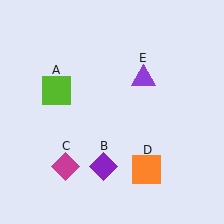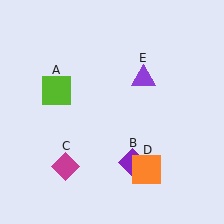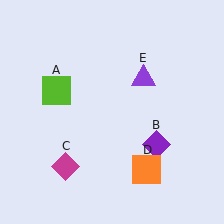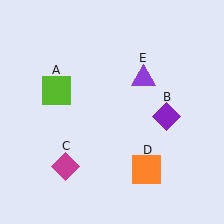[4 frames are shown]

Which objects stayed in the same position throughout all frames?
Lime square (object A) and magenta diamond (object C) and orange square (object D) and purple triangle (object E) remained stationary.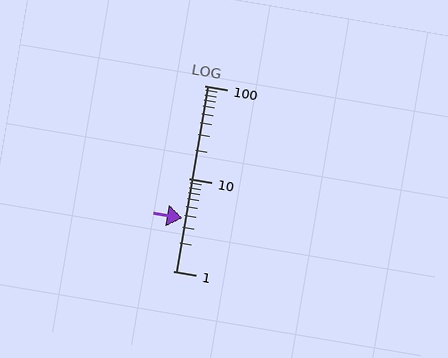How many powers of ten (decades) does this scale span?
The scale spans 2 decades, from 1 to 100.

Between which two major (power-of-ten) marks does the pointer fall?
The pointer is between 1 and 10.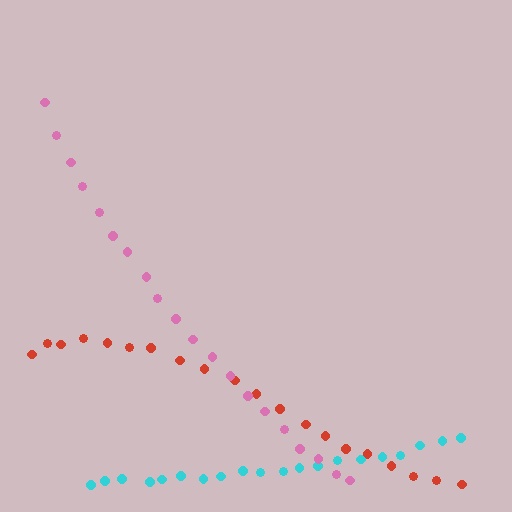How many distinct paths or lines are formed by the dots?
There are 3 distinct paths.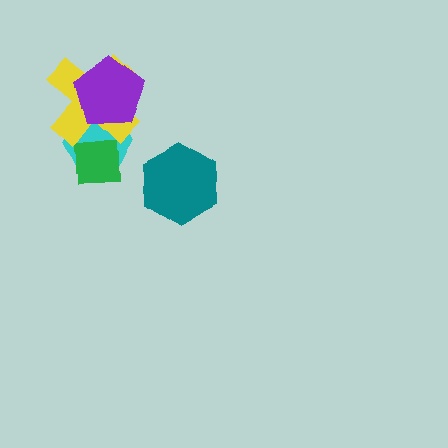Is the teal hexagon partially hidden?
No, no other shape covers it.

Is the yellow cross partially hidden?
Yes, it is partially covered by another shape.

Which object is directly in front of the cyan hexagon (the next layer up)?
The green square is directly in front of the cyan hexagon.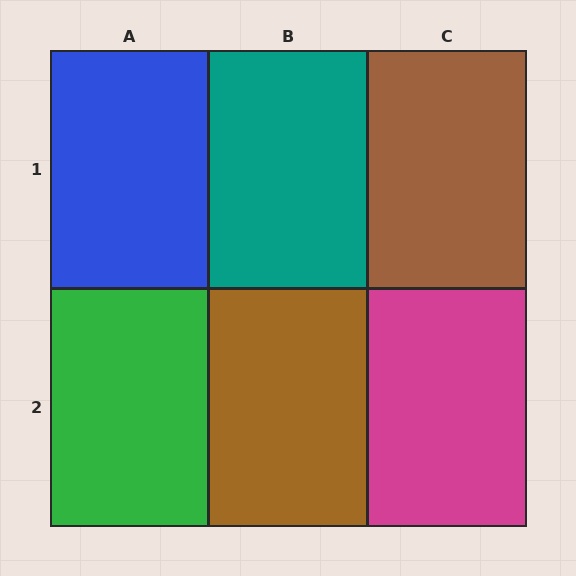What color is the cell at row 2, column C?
Magenta.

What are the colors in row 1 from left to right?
Blue, teal, brown.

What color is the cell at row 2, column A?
Green.